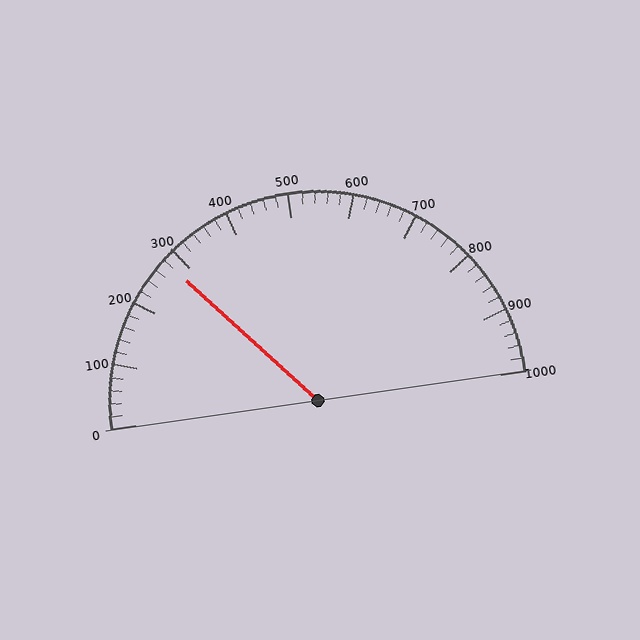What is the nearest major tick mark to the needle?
The nearest major tick mark is 300.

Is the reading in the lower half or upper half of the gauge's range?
The reading is in the lower half of the range (0 to 1000).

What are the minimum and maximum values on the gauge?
The gauge ranges from 0 to 1000.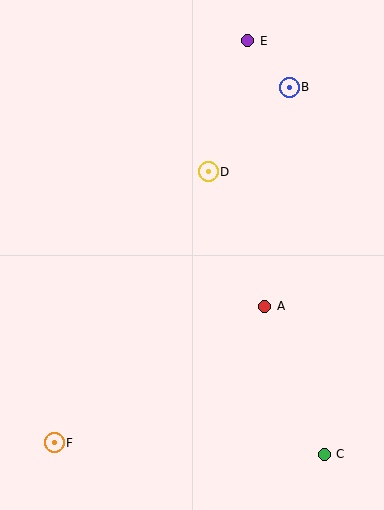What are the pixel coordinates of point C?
Point C is at (324, 454).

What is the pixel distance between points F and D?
The distance between F and D is 312 pixels.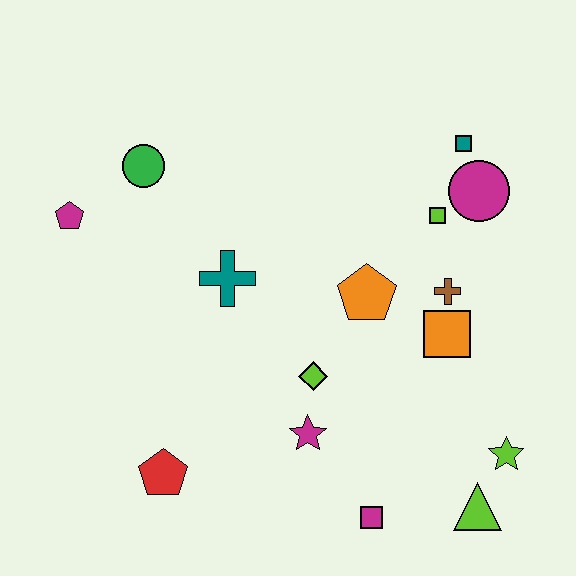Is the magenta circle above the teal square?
No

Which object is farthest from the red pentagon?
The teal square is farthest from the red pentagon.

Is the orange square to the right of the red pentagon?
Yes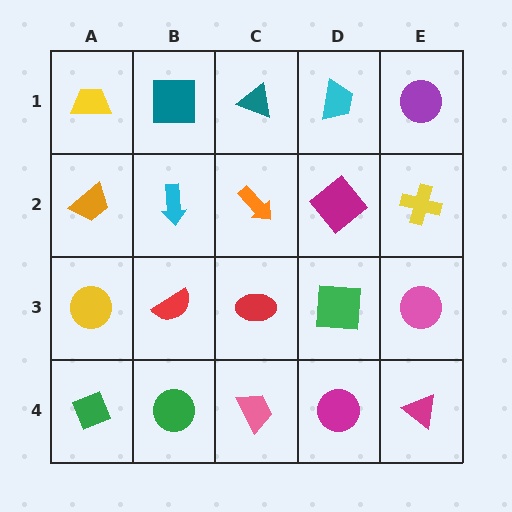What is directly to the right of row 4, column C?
A magenta circle.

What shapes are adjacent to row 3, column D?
A magenta diamond (row 2, column D), a magenta circle (row 4, column D), a red ellipse (row 3, column C), a pink circle (row 3, column E).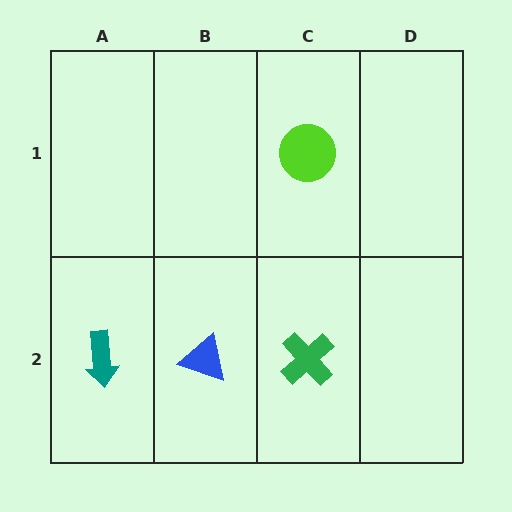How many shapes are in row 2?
3 shapes.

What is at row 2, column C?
A green cross.